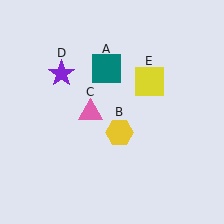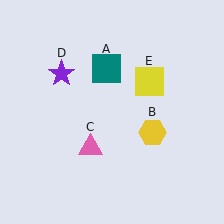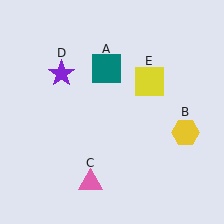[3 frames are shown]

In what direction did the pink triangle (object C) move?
The pink triangle (object C) moved down.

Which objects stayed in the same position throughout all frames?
Teal square (object A) and purple star (object D) and yellow square (object E) remained stationary.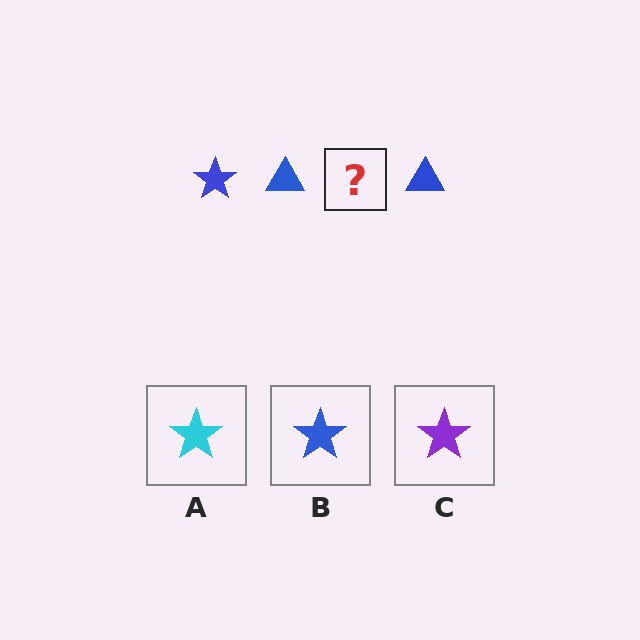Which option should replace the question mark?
Option B.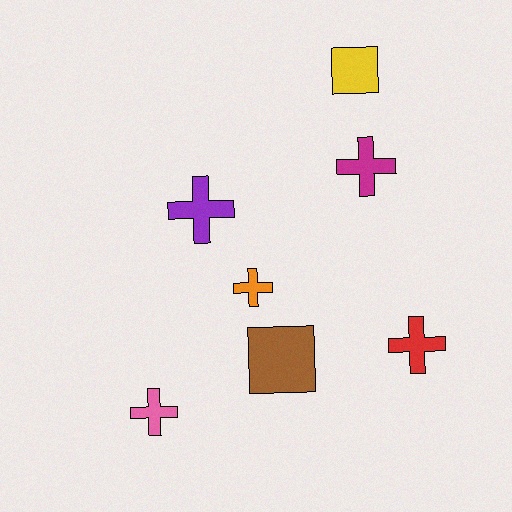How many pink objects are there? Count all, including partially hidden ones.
There is 1 pink object.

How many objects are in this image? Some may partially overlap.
There are 7 objects.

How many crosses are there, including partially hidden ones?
There are 5 crosses.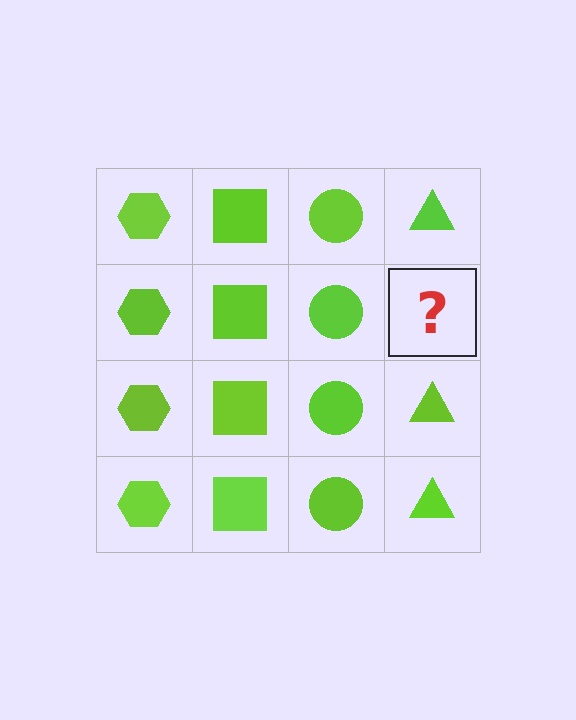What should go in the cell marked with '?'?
The missing cell should contain a lime triangle.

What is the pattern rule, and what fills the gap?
The rule is that each column has a consistent shape. The gap should be filled with a lime triangle.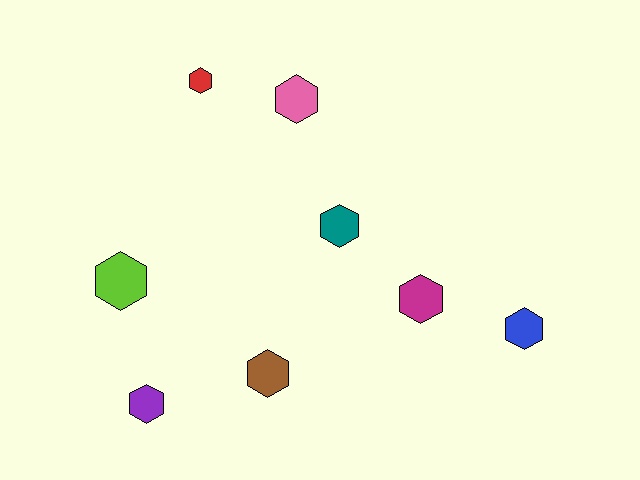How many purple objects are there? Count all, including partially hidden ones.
There is 1 purple object.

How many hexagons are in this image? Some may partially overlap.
There are 8 hexagons.